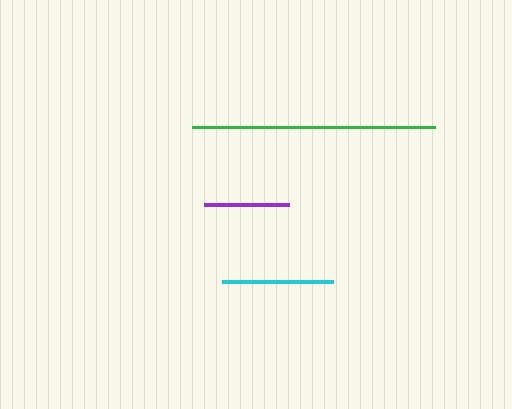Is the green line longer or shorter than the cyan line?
The green line is longer than the cyan line.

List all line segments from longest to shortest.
From longest to shortest: green, cyan, purple.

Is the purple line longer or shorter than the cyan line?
The cyan line is longer than the purple line.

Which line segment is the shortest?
The purple line is the shortest at approximately 86 pixels.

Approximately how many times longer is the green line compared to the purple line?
The green line is approximately 2.8 times the length of the purple line.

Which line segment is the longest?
The green line is the longest at approximately 243 pixels.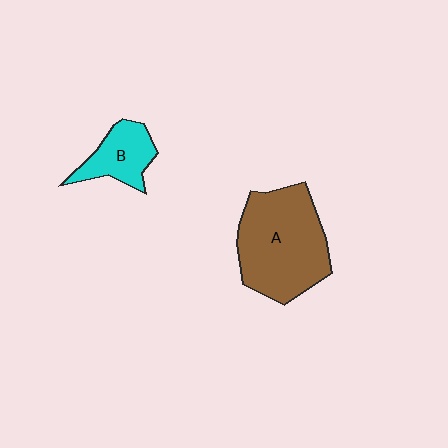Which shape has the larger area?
Shape A (brown).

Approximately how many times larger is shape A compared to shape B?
Approximately 2.4 times.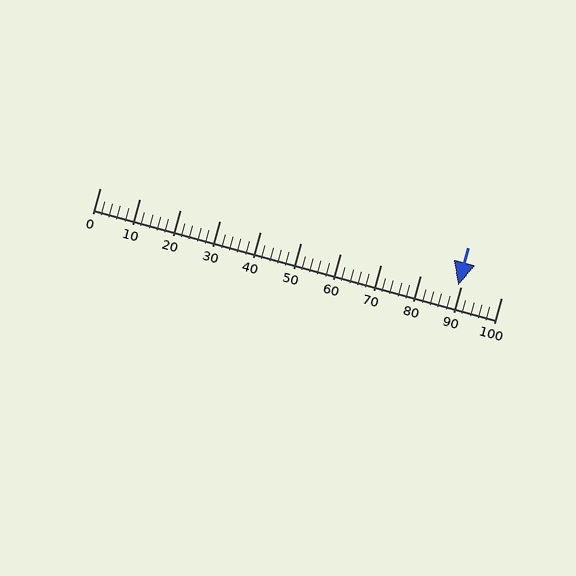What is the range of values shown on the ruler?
The ruler shows values from 0 to 100.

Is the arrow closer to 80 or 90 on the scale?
The arrow is closer to 90.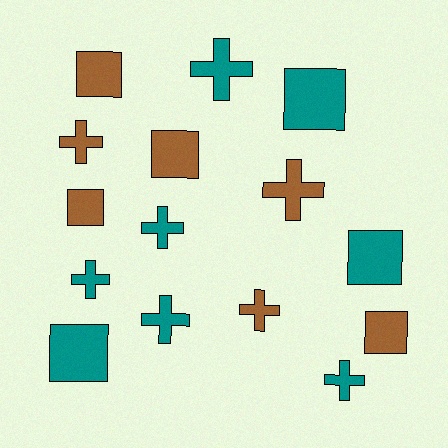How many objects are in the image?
There are 15 objects.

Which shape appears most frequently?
Cross, with 8 objects.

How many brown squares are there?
There are 4 brown squares.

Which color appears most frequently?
Teal, with 8 objects.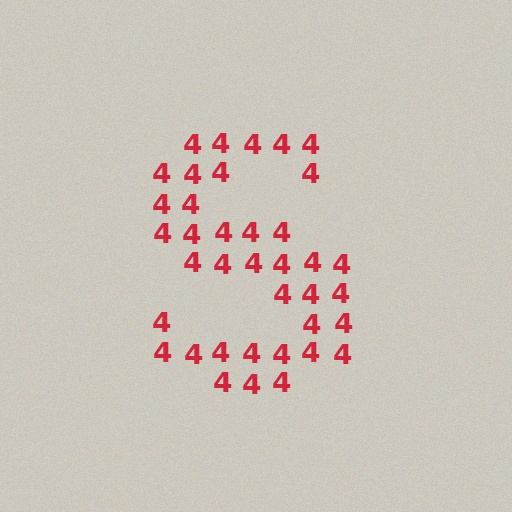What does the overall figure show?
The overall figure shows the letter S.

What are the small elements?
The small elements are digit 4's.